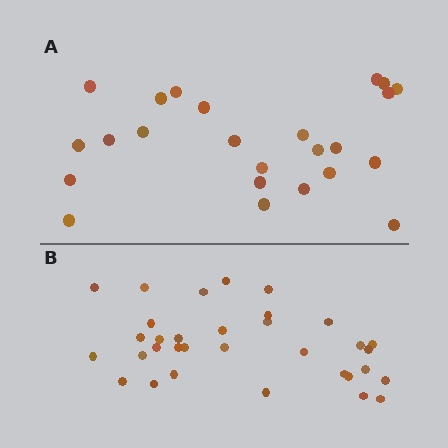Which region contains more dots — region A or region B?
Region B (the bottom region) has more dots.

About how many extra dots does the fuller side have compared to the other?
Region B has roughly 8 or so more dots than region A.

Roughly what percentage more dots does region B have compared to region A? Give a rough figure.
About 40% more.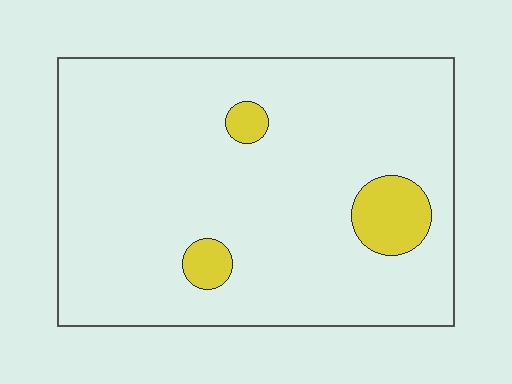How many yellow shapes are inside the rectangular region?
3.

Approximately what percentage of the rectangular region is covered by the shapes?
Approximately 10%.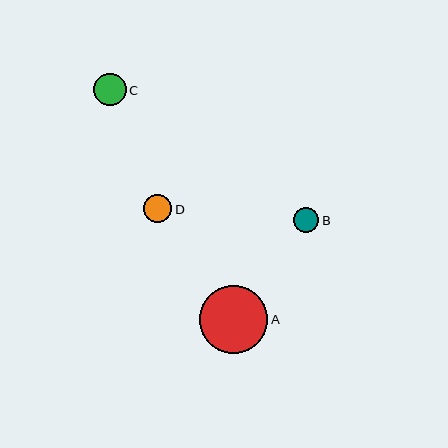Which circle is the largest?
Circle A is the largest with a size of approximately 69 pixels.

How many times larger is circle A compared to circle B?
Circle A is approximately 2.7 times the size of circle B.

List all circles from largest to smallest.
From largest to smallest: A, C, D, B.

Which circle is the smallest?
Circle B is the smallest with a size of approximately 25 pixels.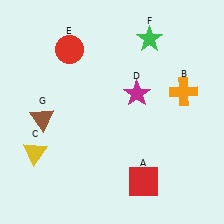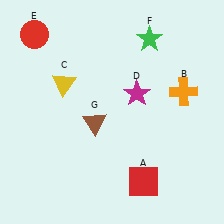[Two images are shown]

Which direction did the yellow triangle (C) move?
The yellow triangle (C) moved up.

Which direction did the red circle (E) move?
The red circle (E) moved left.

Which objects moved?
The objects that moved are: the yellow triangle (C), the red circle (E), the brown triangle (G).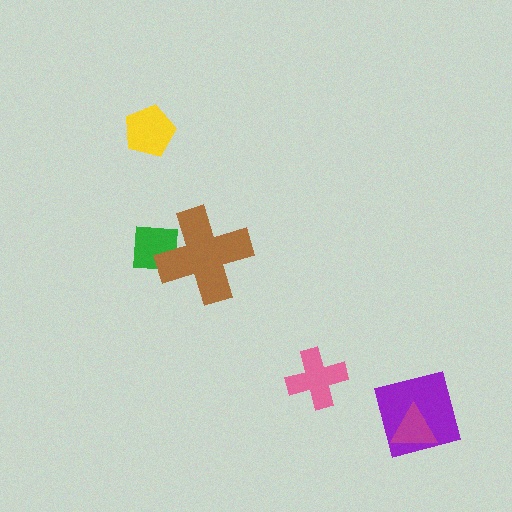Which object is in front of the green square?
The brown cross is in front of the green square.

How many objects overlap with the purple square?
1 object overlaps with the purple square.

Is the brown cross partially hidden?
No, no other shape covers it.